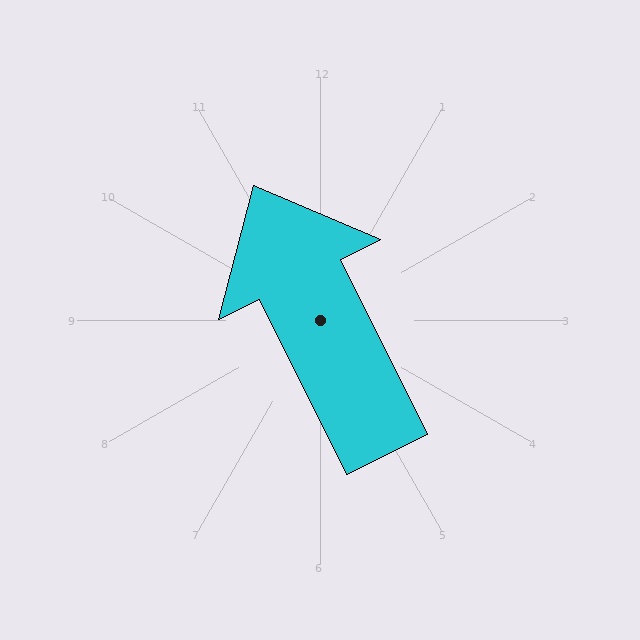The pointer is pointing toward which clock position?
Roughly 11 o'clock.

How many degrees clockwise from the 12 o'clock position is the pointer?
Approximately 334 degrees.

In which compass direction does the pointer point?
Northwest.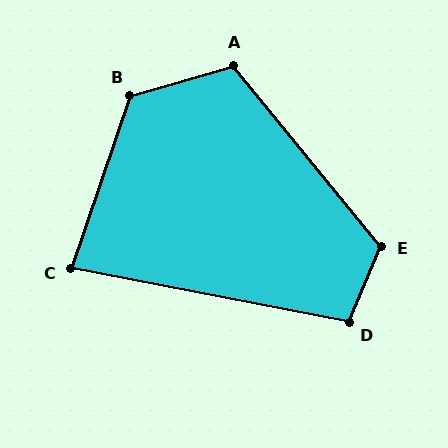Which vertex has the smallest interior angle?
C, at approximately 82 degrees.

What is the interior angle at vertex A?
Approximately 113 degrees (obtuse).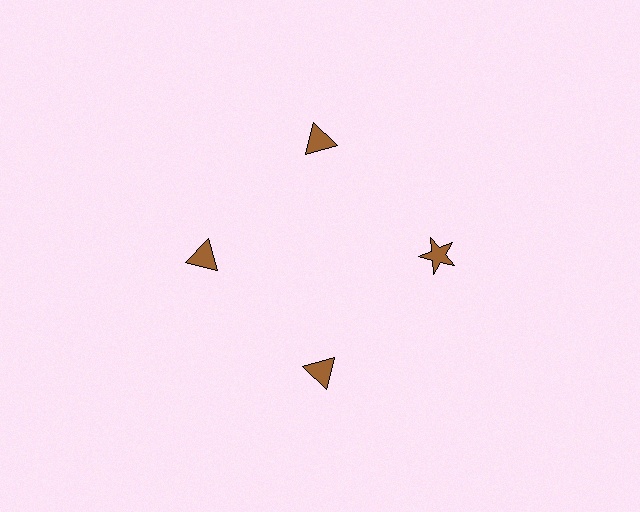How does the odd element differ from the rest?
It has a different shape: star instead of triangle.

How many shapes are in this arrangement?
There are 4 shapes arranged in a ring pattern.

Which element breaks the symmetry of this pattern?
The brown star at roughly the 3 o'clock position breaks the symmetry. All other shapes are brown triangles.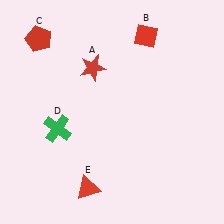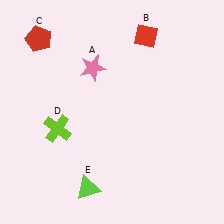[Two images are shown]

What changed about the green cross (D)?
In Image 1, D is green. In Image 2, it changed to lime.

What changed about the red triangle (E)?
In Image 1, E is red. In Image 2, it changed to lime.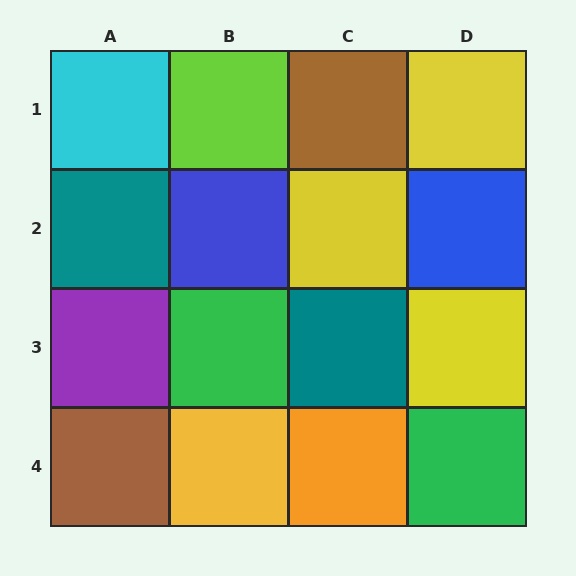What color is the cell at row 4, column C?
Orange.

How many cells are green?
2 cells are green.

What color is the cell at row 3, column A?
Purple.